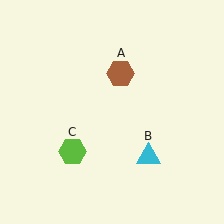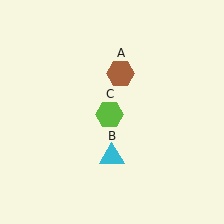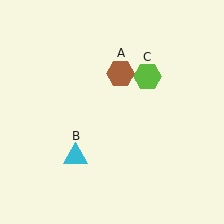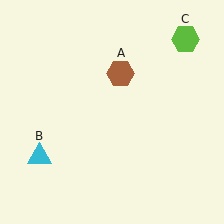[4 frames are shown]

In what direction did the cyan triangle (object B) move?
The cyan triangle (object B) moved left.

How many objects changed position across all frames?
2 objects changed position: cyan triangle (object B), lime hexagon (object C).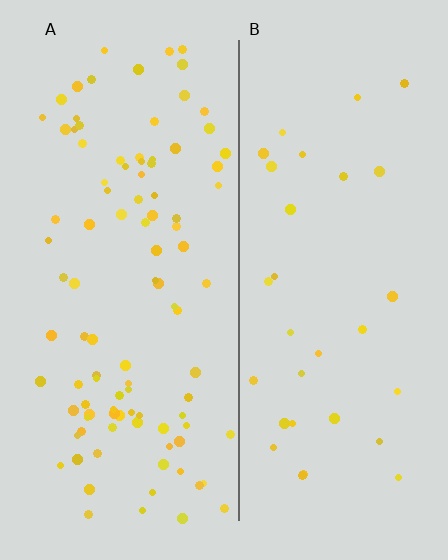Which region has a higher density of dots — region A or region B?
A (the left).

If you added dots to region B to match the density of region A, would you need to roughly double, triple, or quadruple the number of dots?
Approximately triple.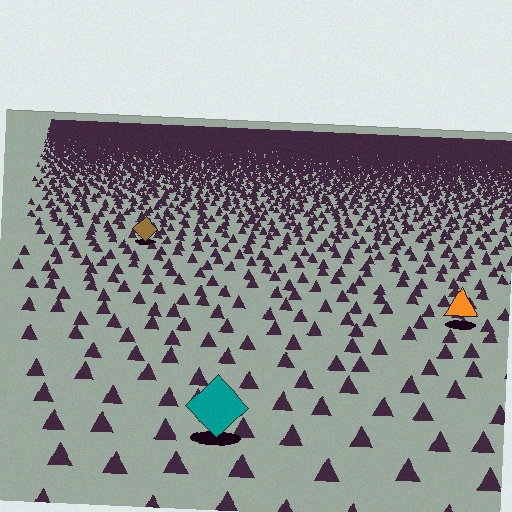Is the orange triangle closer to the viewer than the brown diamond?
Yes. The orange triangle is closer — you can tell from the texture gradient: the ground texture is coarser near it.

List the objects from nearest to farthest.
From nearest to farthest: the teal diamond, the orange triangle, the brown diamond.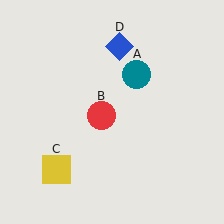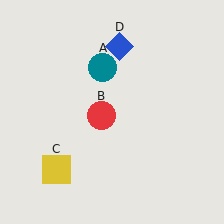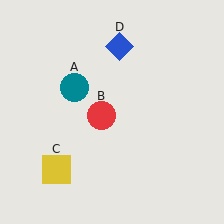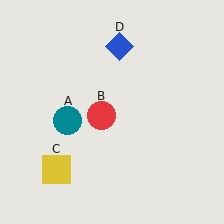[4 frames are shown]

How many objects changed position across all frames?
1 object changed position: teal circle (object A).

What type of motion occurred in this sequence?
The teal circle (object A) rotated counterclockwise around the center of the scene.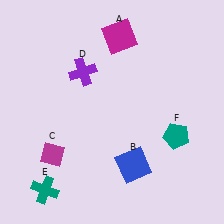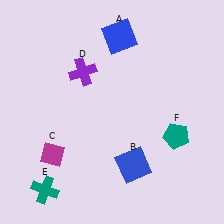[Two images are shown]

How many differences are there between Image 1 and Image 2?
There is 1 difference between the two images.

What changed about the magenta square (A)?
In Image 1, A is magenta. In Image 2, it changed to blue.